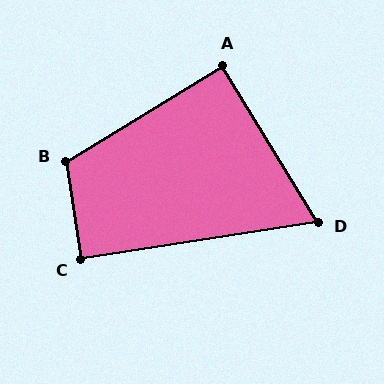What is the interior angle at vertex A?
Approximately 90 degrees (approximately right).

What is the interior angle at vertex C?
Approximately 90 degrees (approximately right).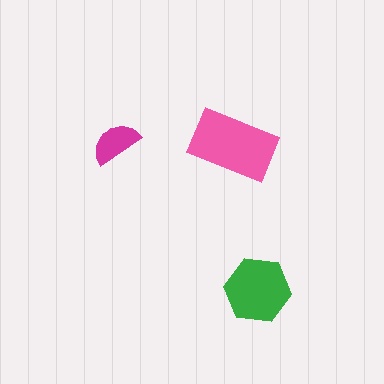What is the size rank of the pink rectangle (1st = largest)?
1st.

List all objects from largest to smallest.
The pink rectangle, the green hexagon, the magenta semicircle.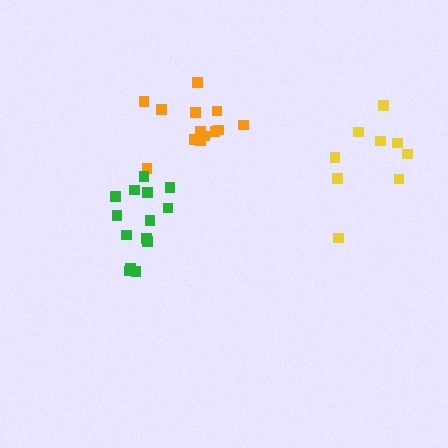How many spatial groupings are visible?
There are 3 spatial groupings.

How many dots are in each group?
Group 1: 14 dots, Group 2: 9 dots, Group 3: 14 dots (37 total).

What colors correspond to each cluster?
The clusters are colored: orange, yellow, green.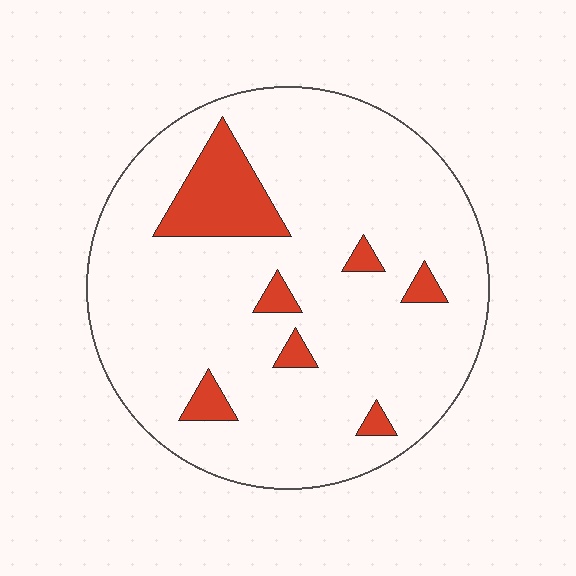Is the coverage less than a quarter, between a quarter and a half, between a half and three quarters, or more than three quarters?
Less than a quarter.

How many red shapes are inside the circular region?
7.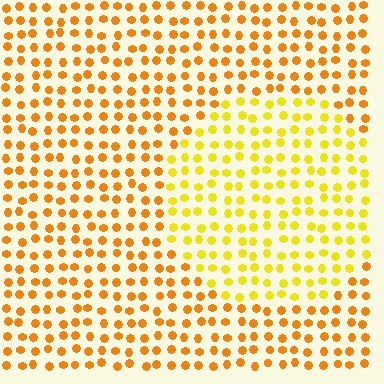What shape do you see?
I see a circle.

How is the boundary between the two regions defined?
The boundary is defined purely by a slight shift in hue (about 27 degrees). Spacing, size, and orientation are identical on both sides.